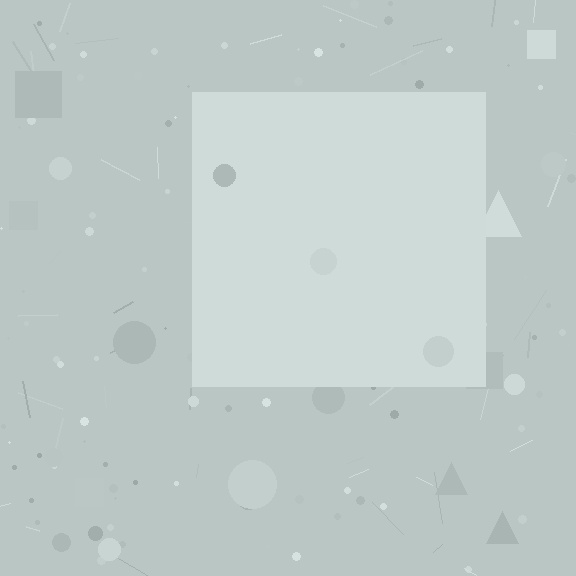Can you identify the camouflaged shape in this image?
The camouflaged shape is a square.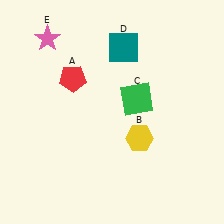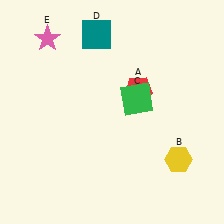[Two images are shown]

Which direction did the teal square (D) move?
The teal square (D) moved left.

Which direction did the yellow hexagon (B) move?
The yellow hexagon (B) moved right.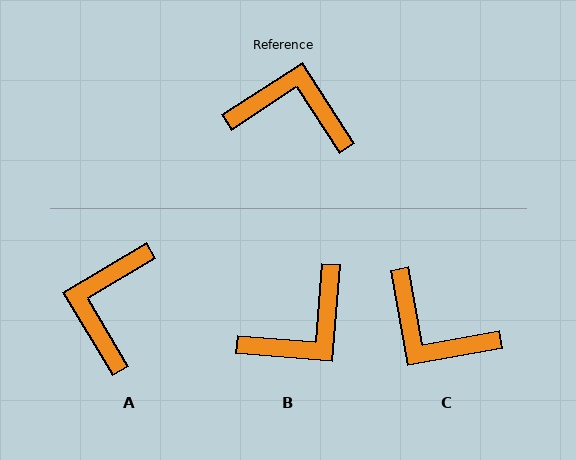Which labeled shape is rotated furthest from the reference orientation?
C, about 157 degrees away.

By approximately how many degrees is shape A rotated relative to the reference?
Approximately 88 degrees counter-clockwise.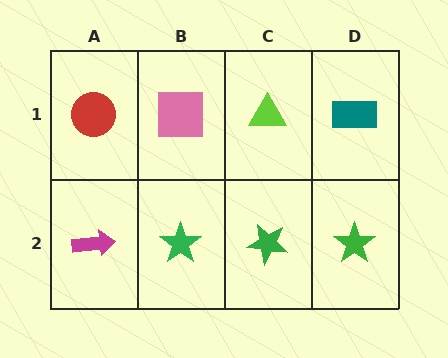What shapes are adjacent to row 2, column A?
A red circle (row 1, column A), a green star (row 2, column B).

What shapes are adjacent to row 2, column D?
A teal rectangle (row 1, column D), a green star (row 2, column C).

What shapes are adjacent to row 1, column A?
A magenta arrow (row 2, column A), a pink square (row 1, column B).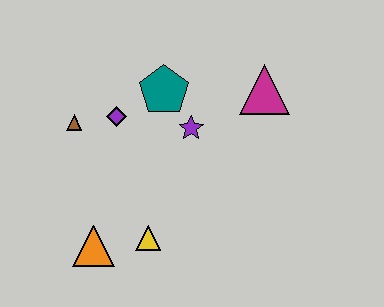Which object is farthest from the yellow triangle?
The magenta triangle is farthest from the yellow triangle.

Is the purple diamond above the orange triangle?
Yes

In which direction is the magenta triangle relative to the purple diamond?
The magenta triangle is to the right of the purple diamond.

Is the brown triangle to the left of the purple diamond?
Yes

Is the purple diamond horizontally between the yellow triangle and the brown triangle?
Yes